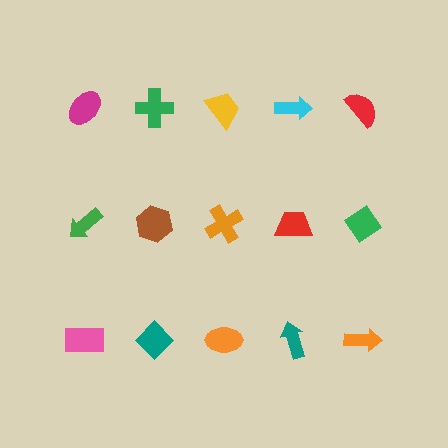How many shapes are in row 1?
5 shapes.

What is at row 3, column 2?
A teal diamond.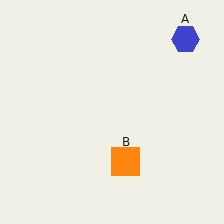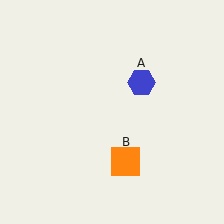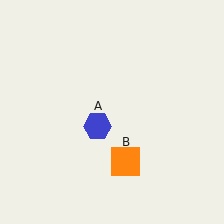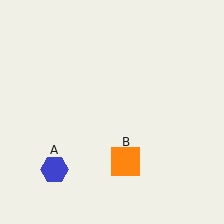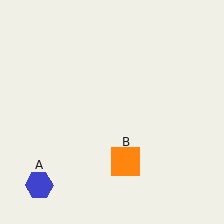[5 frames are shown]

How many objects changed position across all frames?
1 object changed position: blue hexagon (object A).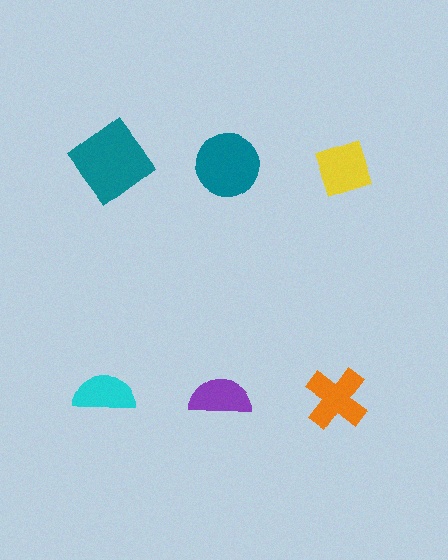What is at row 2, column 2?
A purple semicircle.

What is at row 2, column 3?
An orange cross.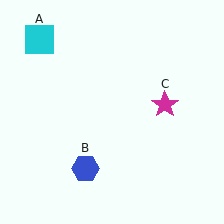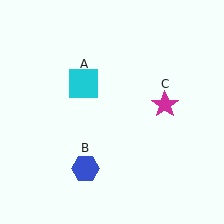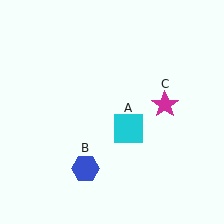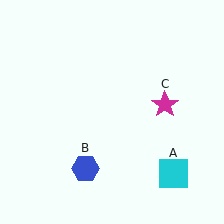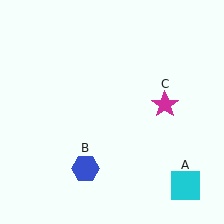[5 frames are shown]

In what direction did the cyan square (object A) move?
The cyan square (object A) moved down and to the right.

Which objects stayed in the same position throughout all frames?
Blue hexagon (object B) and magenta star (object C) remained stationary.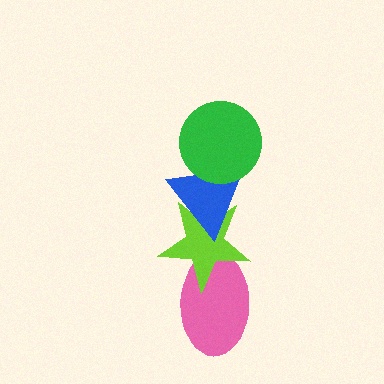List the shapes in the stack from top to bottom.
From top to bottom: the green circle, the blue triangle, the lime star, the pink ellipse.